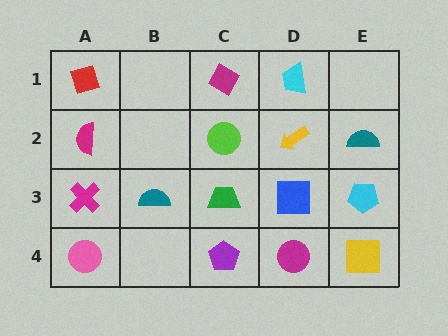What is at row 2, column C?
A lime circle.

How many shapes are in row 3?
5 shapes.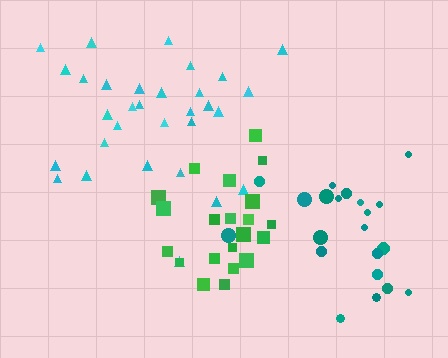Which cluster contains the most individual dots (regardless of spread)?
Cyan (31).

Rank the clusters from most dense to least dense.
cyan, green, teal.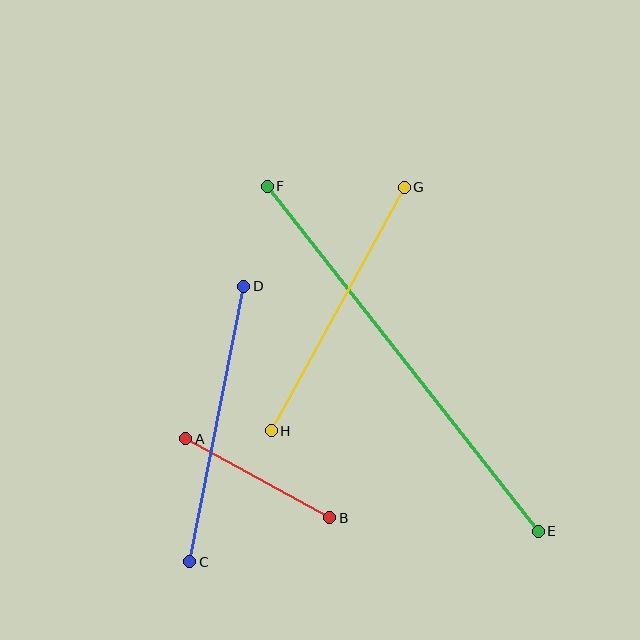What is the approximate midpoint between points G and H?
The midpoint is at approximately (338, 309) pixels.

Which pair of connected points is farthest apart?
Points E and F are farthest apart.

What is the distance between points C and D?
The distance is approximately 281 pixels.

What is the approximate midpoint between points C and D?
The midpoint is at approximately (217, 424) pixels.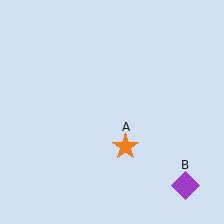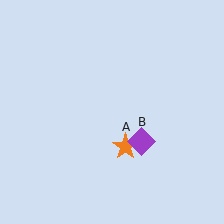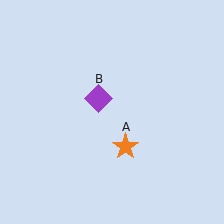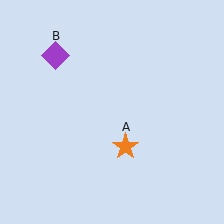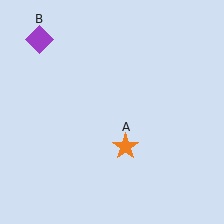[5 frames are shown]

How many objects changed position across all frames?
1 object changed position: purple diamond (object B).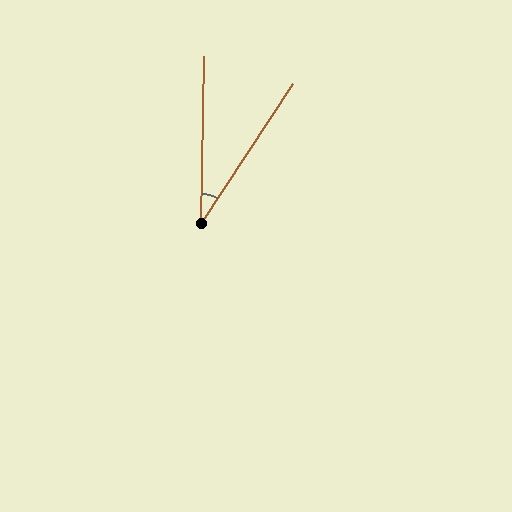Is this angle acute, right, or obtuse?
It is acute.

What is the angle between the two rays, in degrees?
Approximately 32 degrees.